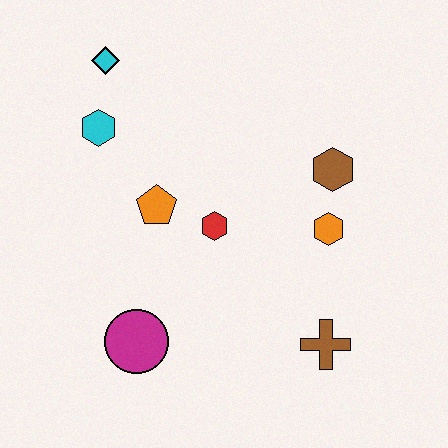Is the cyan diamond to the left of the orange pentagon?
Yes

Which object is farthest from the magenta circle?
The cyan diamond is farthest from the magenta circle.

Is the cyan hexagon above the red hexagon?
Yes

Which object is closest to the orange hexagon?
The brown hexagon is closest to the orange hexagon.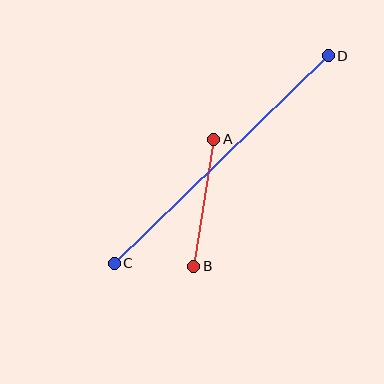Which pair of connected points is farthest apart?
Points C and D are farthest apart.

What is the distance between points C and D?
The distance is approximately 298 pixels.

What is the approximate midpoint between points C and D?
The midpoint is at approximately (221, 160) pixels.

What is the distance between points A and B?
The distance is approximately 129 pixels.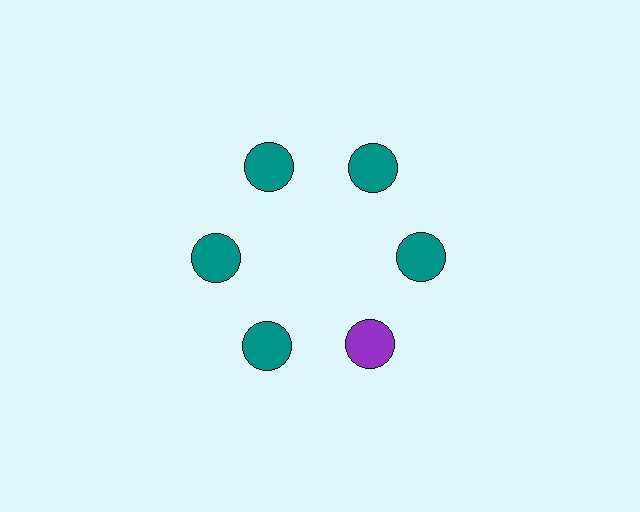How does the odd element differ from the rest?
It has a different color: purple instead of teal.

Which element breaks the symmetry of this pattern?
The purple circle at roughly the 5 o'clock position breaks the symmetry. All other shapes are teal circles.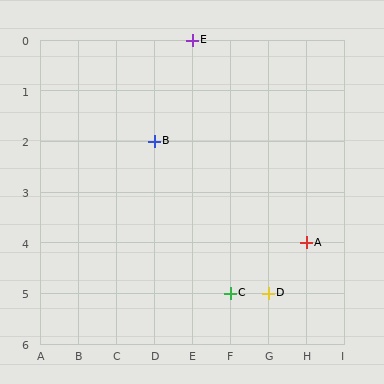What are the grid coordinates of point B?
Point B is at grid coordinates (D, 2).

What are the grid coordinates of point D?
Point D is at grid coordinates (G, 5).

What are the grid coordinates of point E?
Point E is at grid coordinates (E, 0).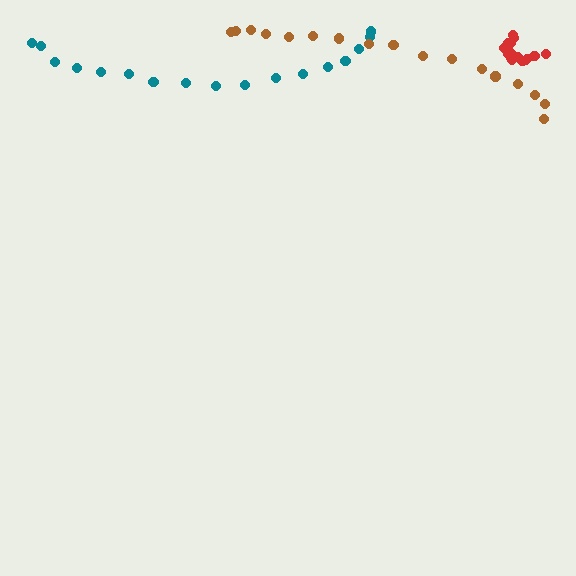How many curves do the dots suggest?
There are 3 distinct paths.